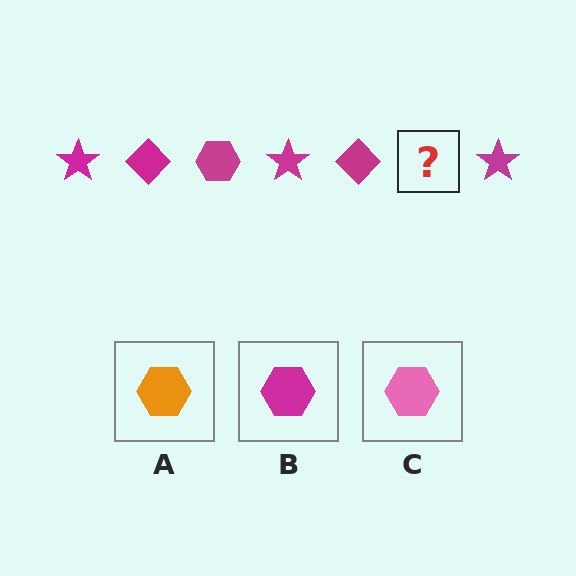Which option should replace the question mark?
Option B.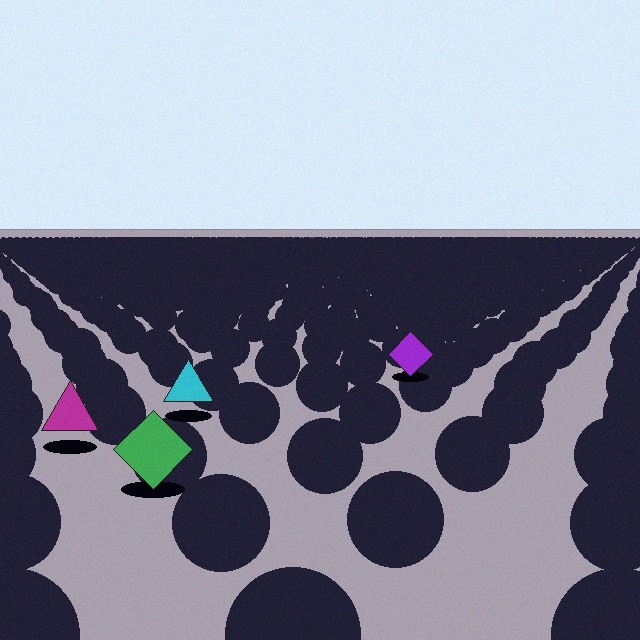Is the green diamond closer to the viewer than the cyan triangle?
Yes. The green diamond is closer — you can tell from the texture gradient: the ground texture is coarser near it.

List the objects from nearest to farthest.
From nearest to farthest: the green diamond, the magenta triangle, the cyan triangle, the purple diamond.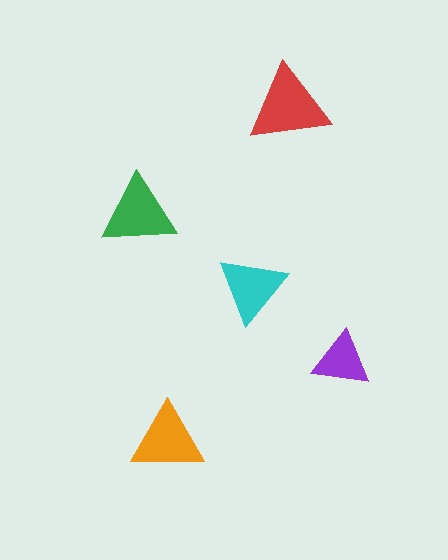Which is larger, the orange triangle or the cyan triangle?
The orange one.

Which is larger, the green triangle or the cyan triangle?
The green one.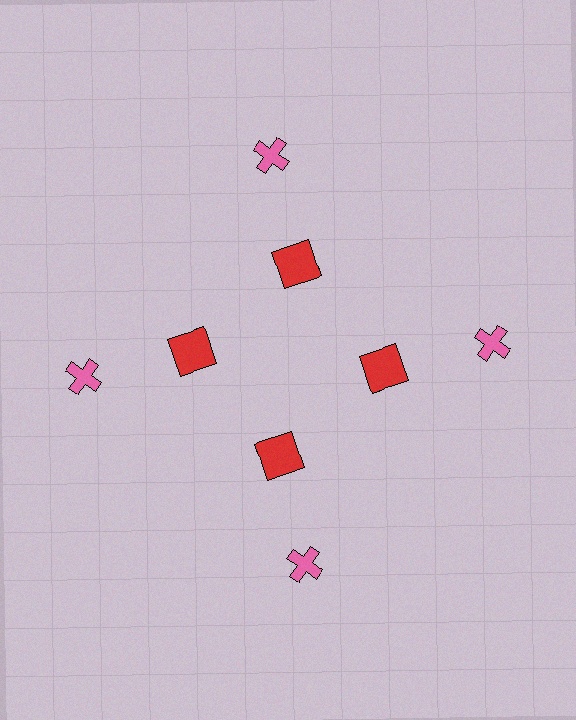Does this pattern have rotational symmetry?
Yes, this pattern has 4-fold rotational symmetry. It looks the same after rotating 90 degrees around the center.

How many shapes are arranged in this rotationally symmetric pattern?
There are 8 shapes, arranged in 4 groups of 2.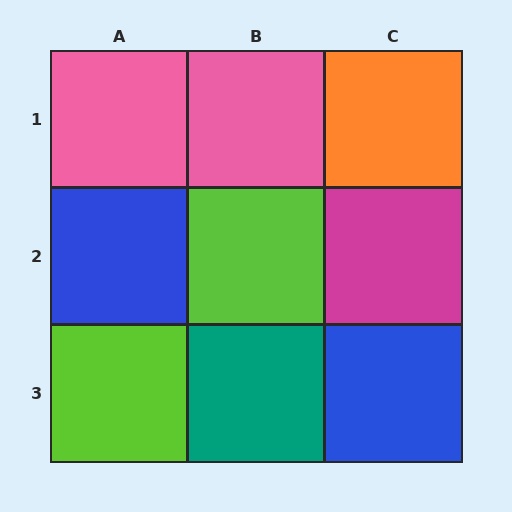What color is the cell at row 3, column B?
Teal.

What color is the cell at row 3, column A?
Lime.